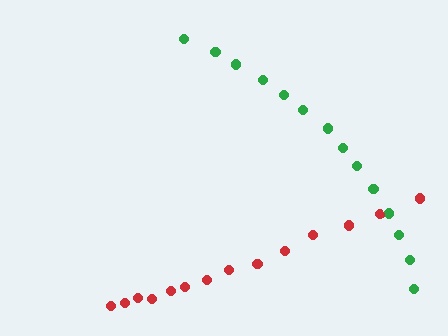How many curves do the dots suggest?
There are 2 distinct paths.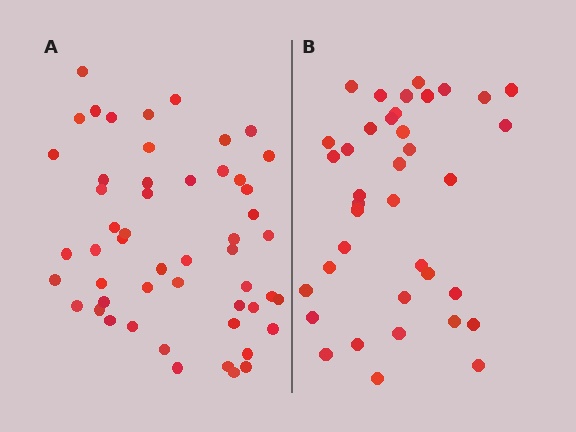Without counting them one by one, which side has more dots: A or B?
Region A (the left region) has more dots.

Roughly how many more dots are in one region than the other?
Region A has approximately 15 more dots than region B.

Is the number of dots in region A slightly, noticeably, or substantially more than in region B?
Region A has noticeably more, but not dramatically so. The ratio is roughly 1.4 to 1.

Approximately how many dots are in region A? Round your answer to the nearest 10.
About 50 dots. (The exact count is 52, which rounds to 50.)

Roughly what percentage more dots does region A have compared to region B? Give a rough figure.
About 35% more.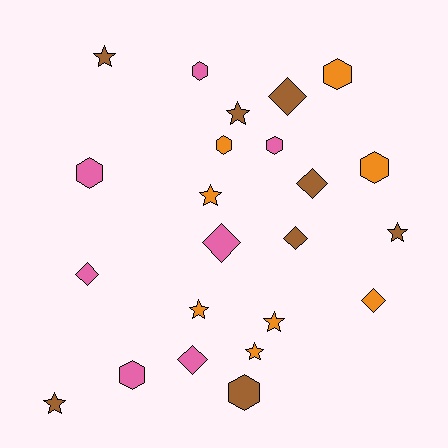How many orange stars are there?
There are 4 orange stars.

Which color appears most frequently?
Brown, with 8 objects.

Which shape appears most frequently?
Star, with 8 objects.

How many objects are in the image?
There are 23 objects.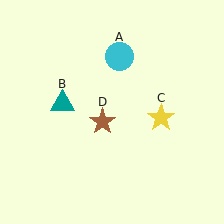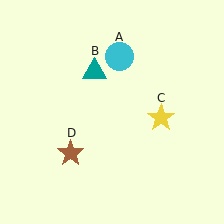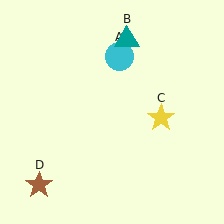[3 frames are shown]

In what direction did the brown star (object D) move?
The brown star (object D) moved down and to the left.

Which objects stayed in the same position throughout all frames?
Cyan circle (object A) and yellow star (object C) remained stationary.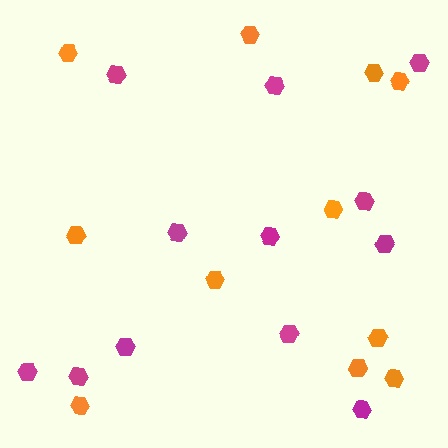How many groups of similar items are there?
There are 2 groups: one group of orange hexagons (11) and one group of magenta hexagons (12).